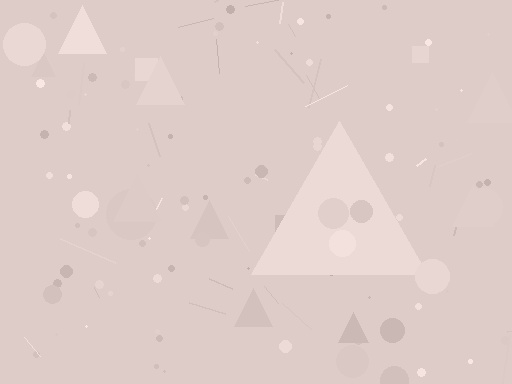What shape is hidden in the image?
A triangle is hidden in the image.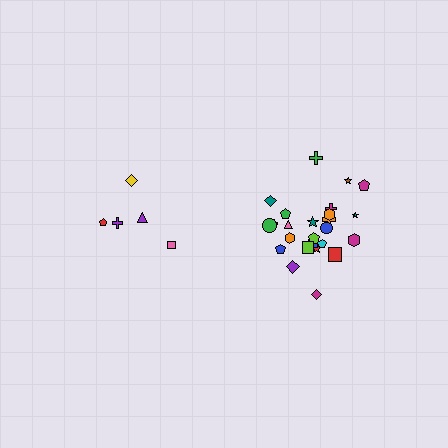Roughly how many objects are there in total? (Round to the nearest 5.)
Roughly 30 objects in total.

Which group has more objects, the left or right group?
The right group.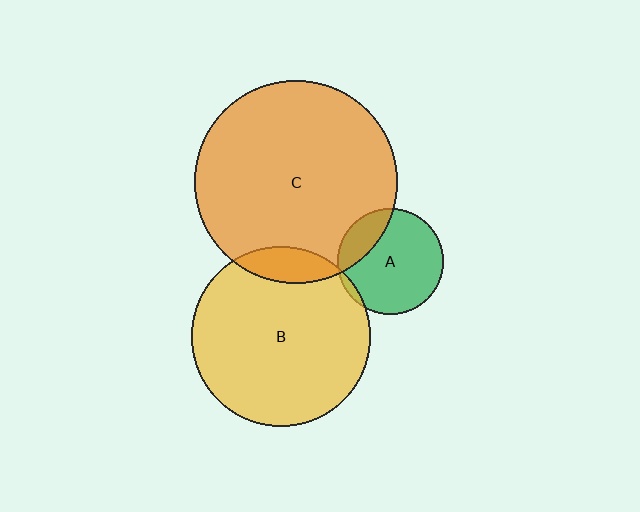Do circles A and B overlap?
Yes.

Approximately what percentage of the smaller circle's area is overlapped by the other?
Approximately 5%.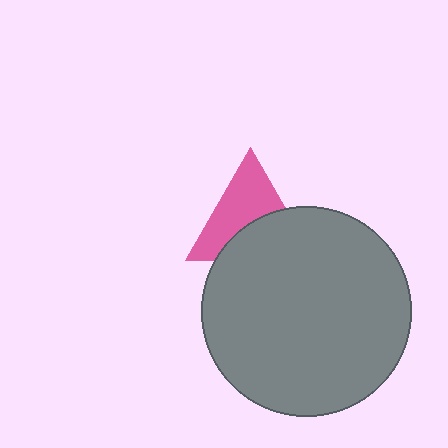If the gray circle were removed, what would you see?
You would see the complete pink triangle.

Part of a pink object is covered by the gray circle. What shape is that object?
It is a triangle.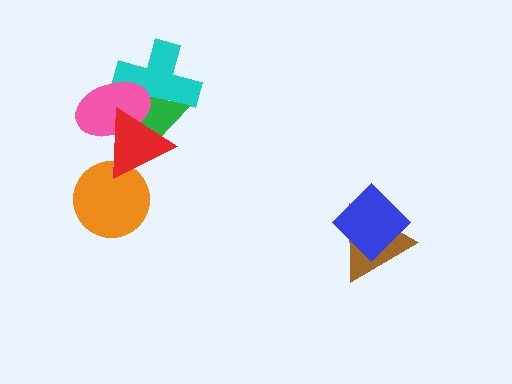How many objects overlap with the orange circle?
1 object overlaps with the orange circle.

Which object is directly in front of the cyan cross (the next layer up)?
The green triangle is directly in front of the cyan cross.